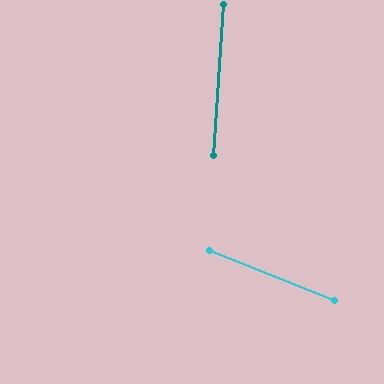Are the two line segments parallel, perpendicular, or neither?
Neither parallel nor perpendicular — they differ by about 72°.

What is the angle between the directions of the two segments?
Approximately 72 degrees.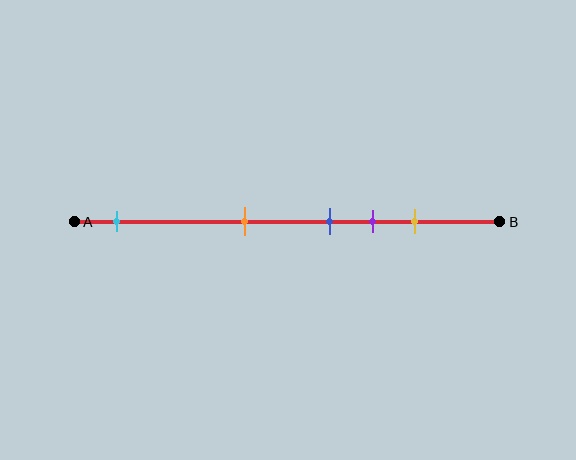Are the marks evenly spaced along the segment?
No, the marks are not evenly spaced.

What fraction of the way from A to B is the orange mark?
The orange mark is approximately 40% (0.4) of the way from A to B.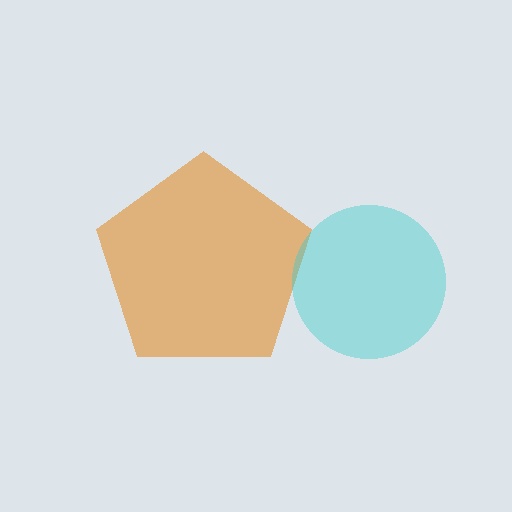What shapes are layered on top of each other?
The layered shapes are: an orange pentagon, a cyan circle.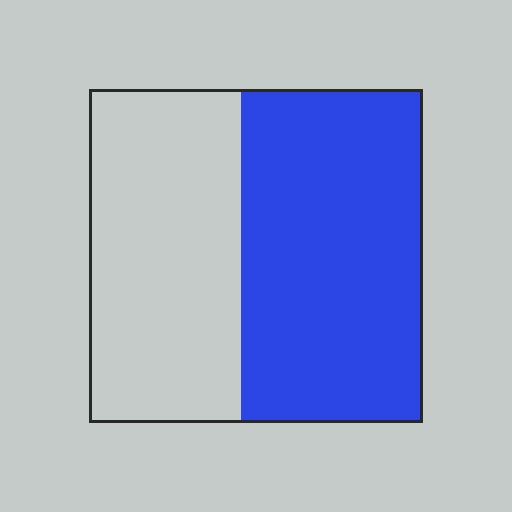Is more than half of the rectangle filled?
Yes.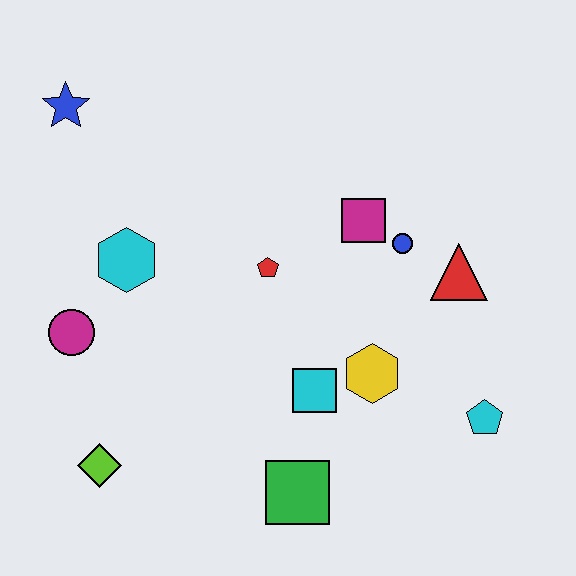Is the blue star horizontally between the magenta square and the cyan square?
No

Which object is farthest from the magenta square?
The lime diamond is farthest from the magenta square.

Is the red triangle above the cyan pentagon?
Yes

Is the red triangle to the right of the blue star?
Yes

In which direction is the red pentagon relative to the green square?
The red pentagon is above the green square.